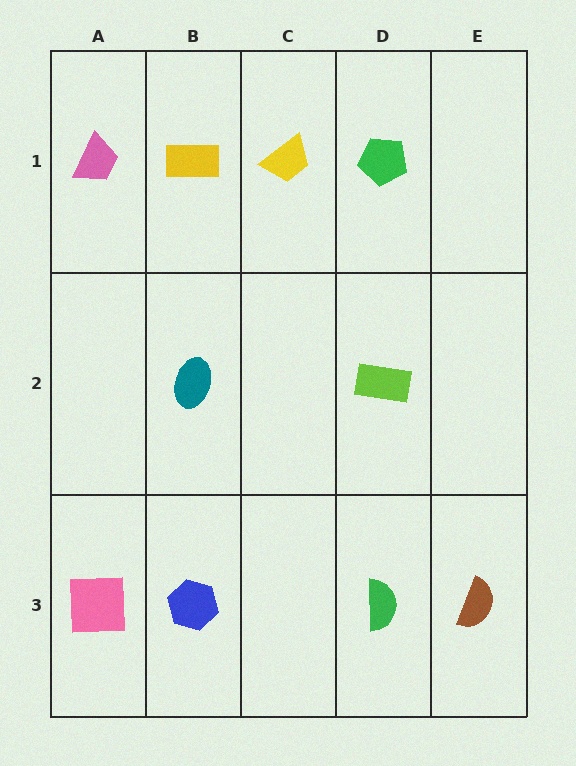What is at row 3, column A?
A pink square.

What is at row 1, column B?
A yellow rectangle.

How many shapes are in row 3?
4 shapes.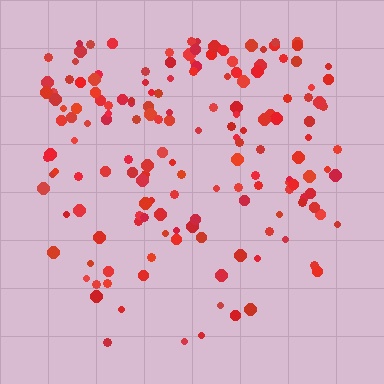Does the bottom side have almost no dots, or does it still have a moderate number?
Still a moderate number, just noticeably fewer than the top.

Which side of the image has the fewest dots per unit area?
The bottom.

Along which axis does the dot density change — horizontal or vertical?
Vertical.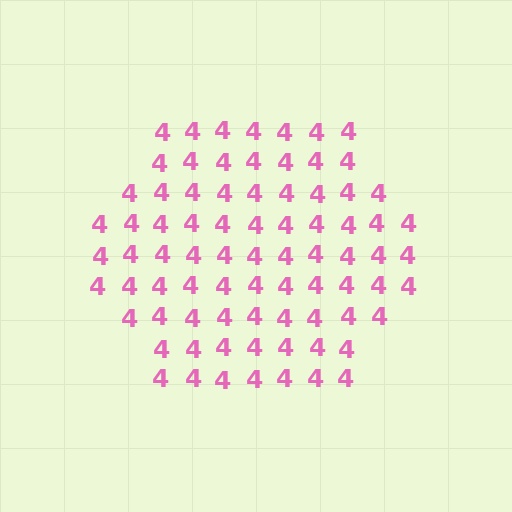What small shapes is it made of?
It is made of small digit 4's.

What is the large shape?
The large shape is a hexagon.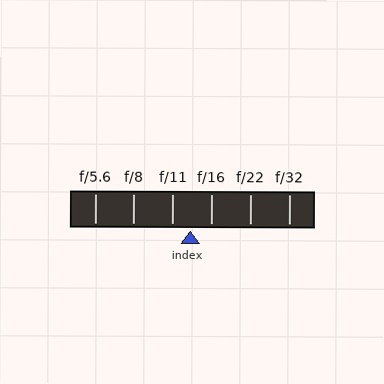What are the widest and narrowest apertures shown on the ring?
The widest aperture shown is f/5.6 and the narrowest is f/32.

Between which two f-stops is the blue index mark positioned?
The index mark is between f/11 and f/16.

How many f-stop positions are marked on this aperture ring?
There are 6 f-stop positions marked.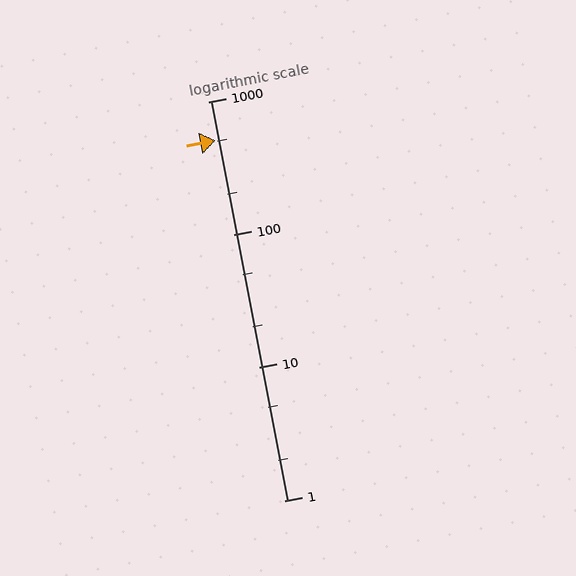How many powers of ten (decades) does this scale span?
The scale spans 3 decades, from 1 to 1000.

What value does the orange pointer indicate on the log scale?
The pointer indicates approximately 510.